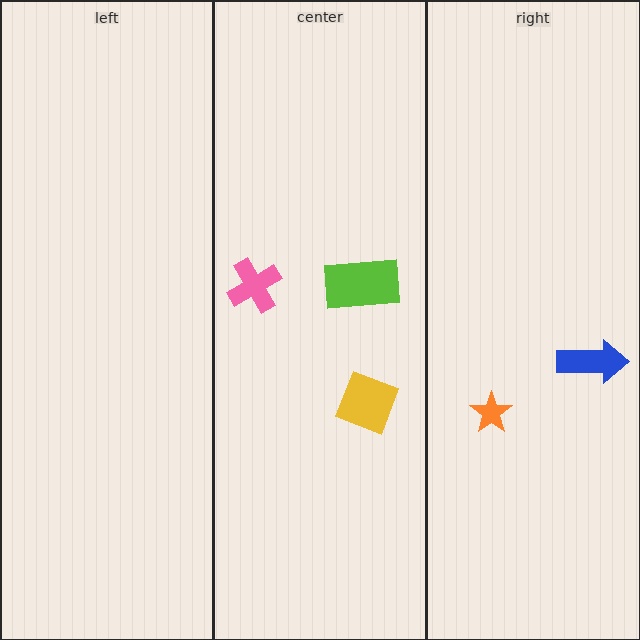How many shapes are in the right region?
2.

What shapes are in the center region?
The yellow diamond, the lime rectangle, the pink cross.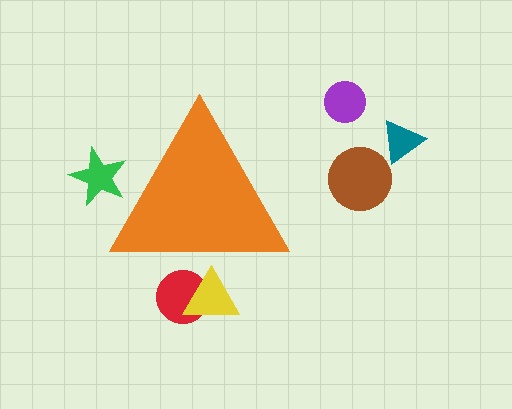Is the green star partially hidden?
Yes, the green star is partially hidden behind the orange triangle.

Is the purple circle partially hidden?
No, the purple circle is fully visible.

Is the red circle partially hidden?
Yes, the red circle is partially hidden behind the orange triangle.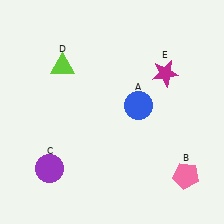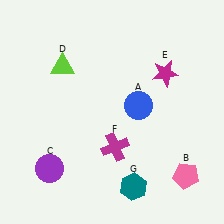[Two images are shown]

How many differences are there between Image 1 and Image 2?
There are 2 differences between the two images.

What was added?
A magenta cross (F), a teal hexagon (G) were added in Image 2.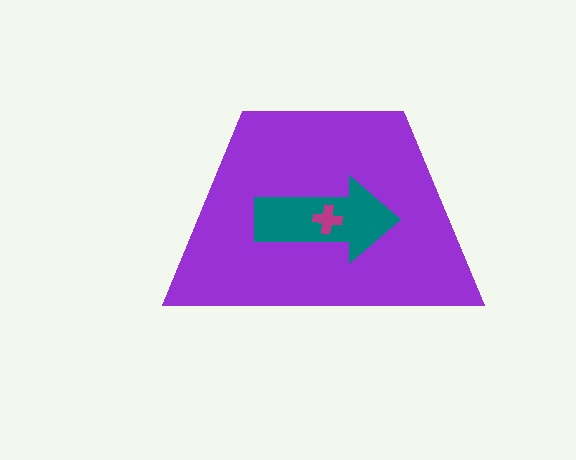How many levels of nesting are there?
3.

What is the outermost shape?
The purple trapezoid.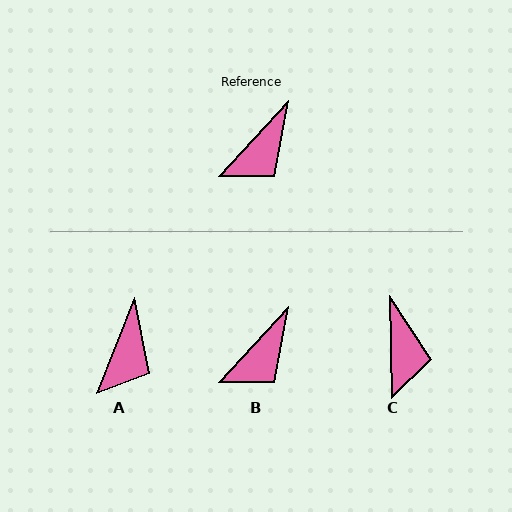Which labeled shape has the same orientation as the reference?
B.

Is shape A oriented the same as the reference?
No, it is off by about 21 degrees.